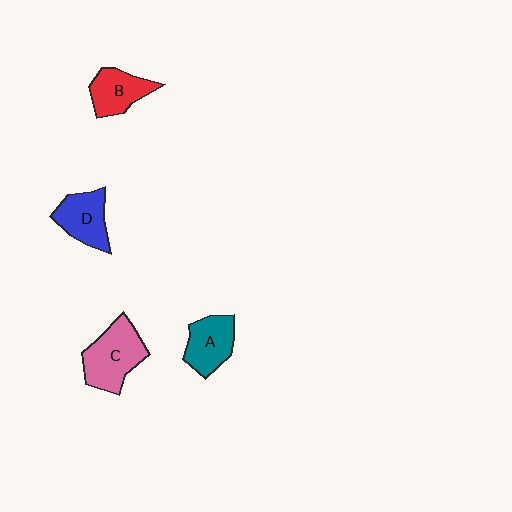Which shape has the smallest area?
Shape B (red).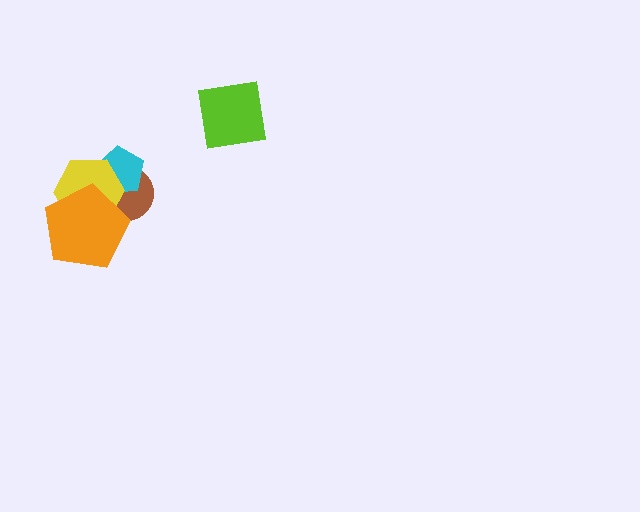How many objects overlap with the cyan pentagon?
2 objects overlap with the cyan pentagon.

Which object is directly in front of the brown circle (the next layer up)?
The cyan pentagon is directly in front of the brown circle.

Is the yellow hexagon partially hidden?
Yes, it is partially covered by another shape.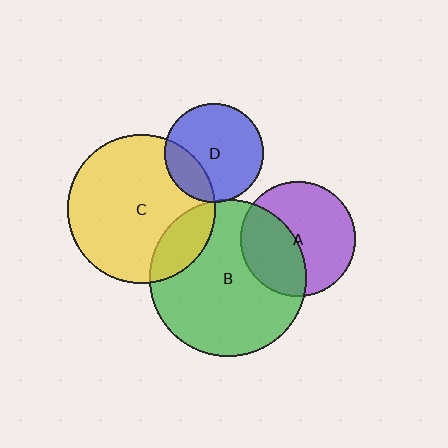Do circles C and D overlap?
Yes.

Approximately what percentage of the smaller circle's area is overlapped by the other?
Approximately 25%.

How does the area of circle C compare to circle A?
Approximately 1.7 times.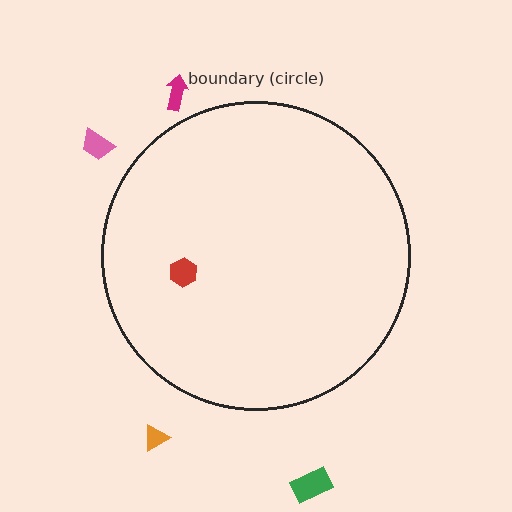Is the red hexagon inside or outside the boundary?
Inside.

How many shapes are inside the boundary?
1 inside, 4 outside.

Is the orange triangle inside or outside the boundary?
Outside.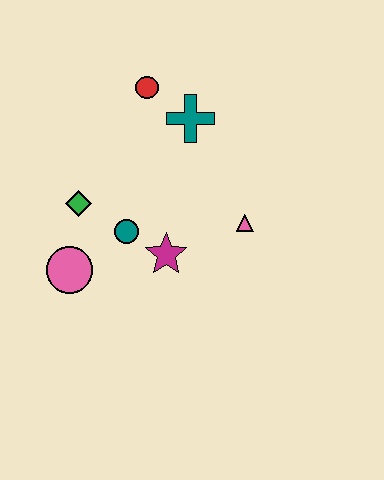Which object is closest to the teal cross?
The red circle is closest to the teal cross.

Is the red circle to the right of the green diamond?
Yes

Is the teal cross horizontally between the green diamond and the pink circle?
No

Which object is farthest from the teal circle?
The red circle is farthest from the teal circle.